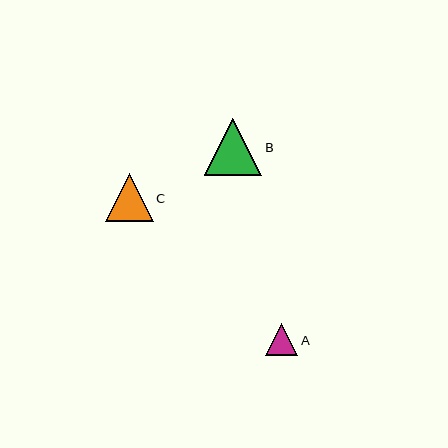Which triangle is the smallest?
Triangle A is the smallest with a size of approximately 32 pixels.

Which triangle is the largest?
Triangle B is the largest with a size of approximately 57 pixels.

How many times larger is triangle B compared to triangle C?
Triangle B is approximately 1.2 times the size of triangle C.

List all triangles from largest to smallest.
From largest to smallest: B, C, A.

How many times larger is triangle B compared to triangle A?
Triangle B is approximately 1.8 times the size of triangle A.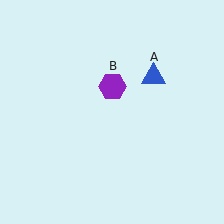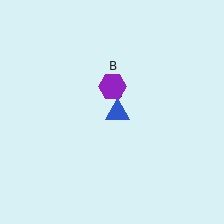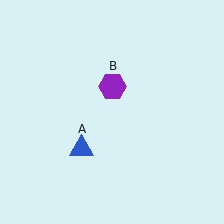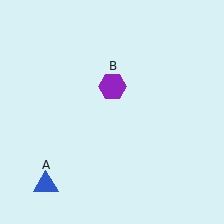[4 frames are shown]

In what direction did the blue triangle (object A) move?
The blue triangle (object A) moved down and to the left.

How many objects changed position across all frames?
1 object changed position: blue triangle (object A).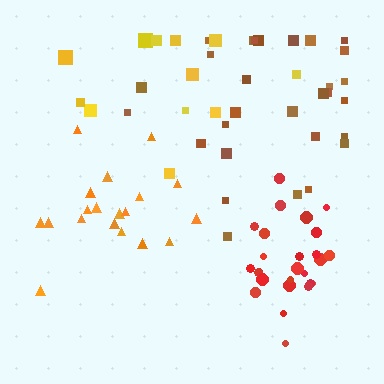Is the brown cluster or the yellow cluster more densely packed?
Brown.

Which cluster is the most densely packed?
Red.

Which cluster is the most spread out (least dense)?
Yellow.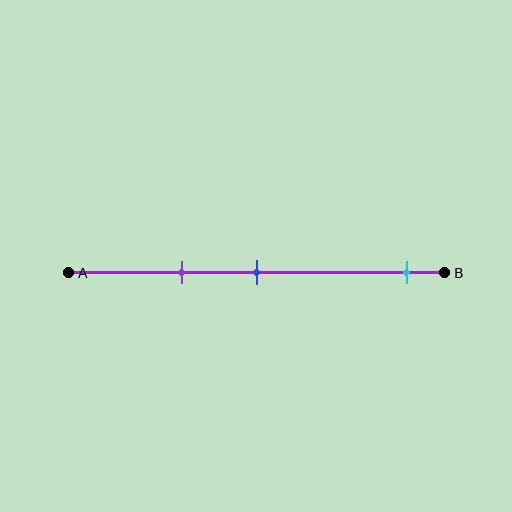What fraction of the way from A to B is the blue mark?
The blue mark is approximately 50% (0.5) of the way from A to B.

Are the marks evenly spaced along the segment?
No, the marks are not evenly spaced.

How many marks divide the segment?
There are 3 marks dividing the segment.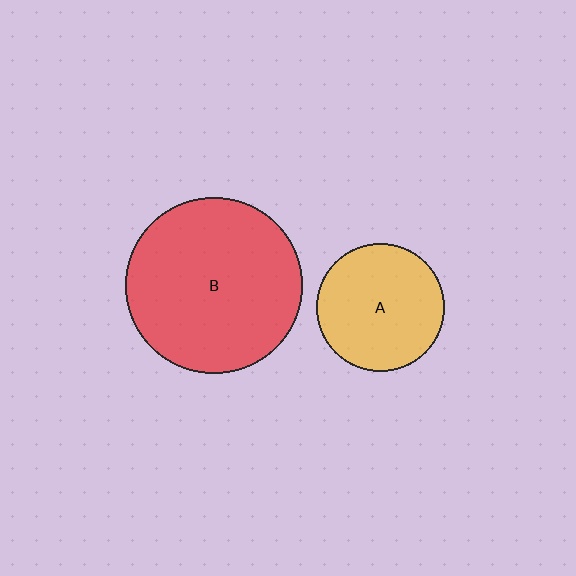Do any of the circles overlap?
No, none of the circles overlap.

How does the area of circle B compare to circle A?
Approximately 1.9 times.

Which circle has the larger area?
Circle B (red).